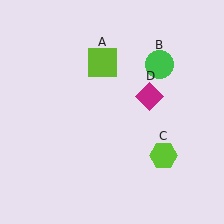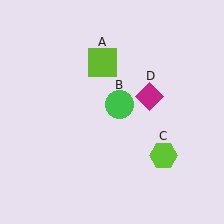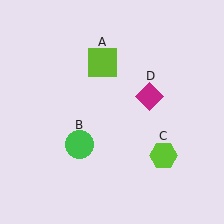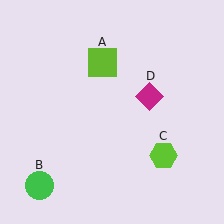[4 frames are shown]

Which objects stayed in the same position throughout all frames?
Lime square (object A) and lime hexagon (object C) and magenta diamond (object D) remained stationary.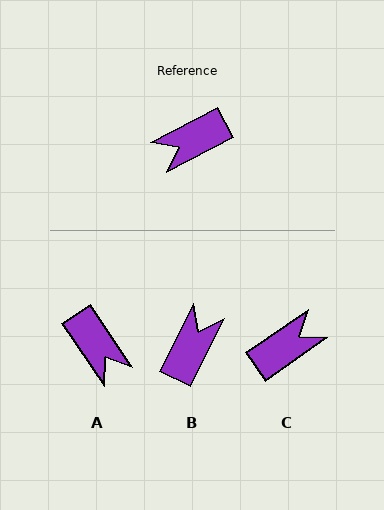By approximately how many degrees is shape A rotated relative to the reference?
Approximately 97 degrees counter-clockwise.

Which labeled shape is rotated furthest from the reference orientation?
C, about 172 degrees away.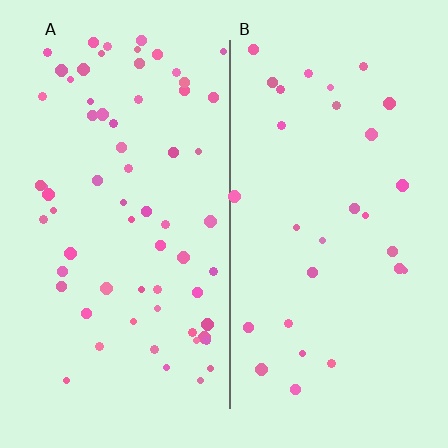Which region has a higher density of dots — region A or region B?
A (the left).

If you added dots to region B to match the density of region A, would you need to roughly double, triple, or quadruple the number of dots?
Approximately double.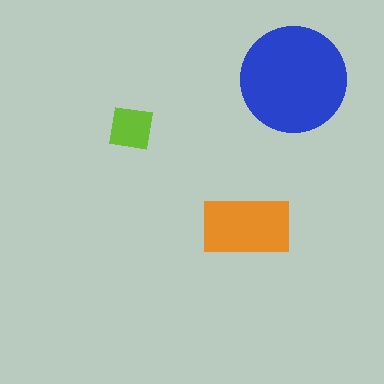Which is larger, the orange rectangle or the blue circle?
The blue circle.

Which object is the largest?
The blue circle.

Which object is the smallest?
The lime square.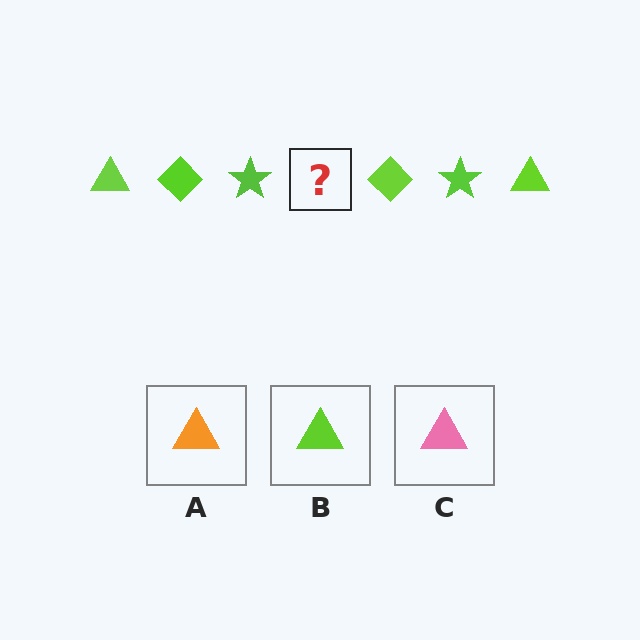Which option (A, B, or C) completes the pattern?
B.